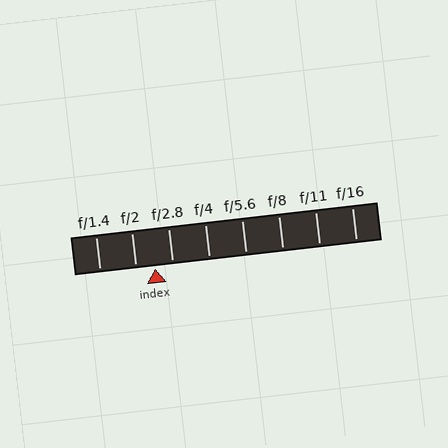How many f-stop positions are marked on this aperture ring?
There are 8 f-stop positions marked.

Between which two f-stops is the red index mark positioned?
The index mark is between f/2 and f/2.8.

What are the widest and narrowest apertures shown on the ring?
The widest aperture shown is f/1.4 and the narrowest is f/16.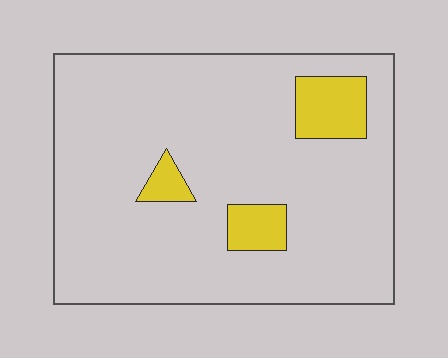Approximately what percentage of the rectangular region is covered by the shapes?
Approximately 10%.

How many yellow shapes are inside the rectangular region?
3.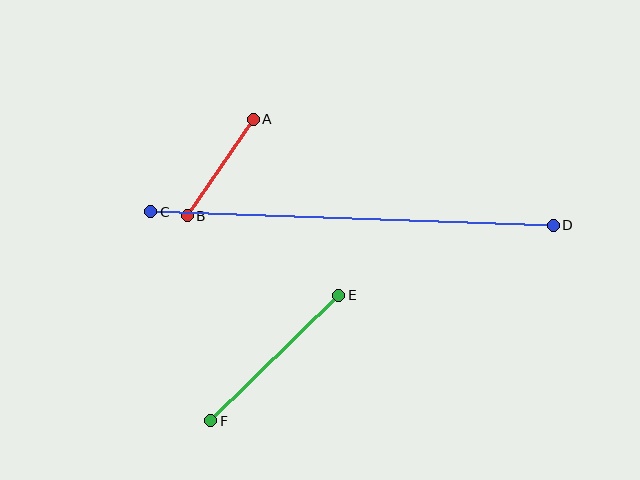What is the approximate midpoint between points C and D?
The midpoint is at approximately (352, 219) pixels.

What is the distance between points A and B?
The distance is approximately 117 pixels.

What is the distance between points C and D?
The distance is approximately 403 pixels.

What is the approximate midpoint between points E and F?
The midpoint is at approximately (275, 358) pixels.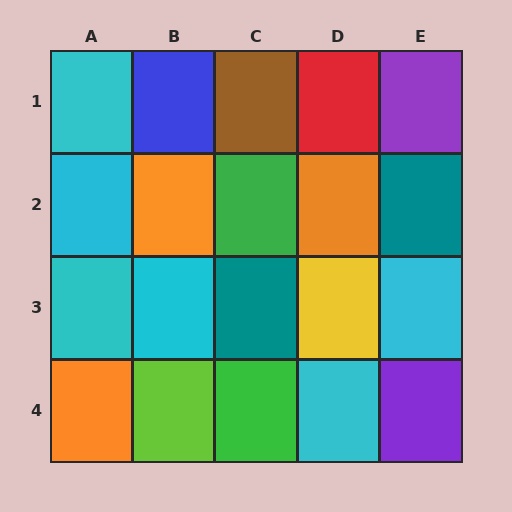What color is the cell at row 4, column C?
Green.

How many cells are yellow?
1 cell is yellow.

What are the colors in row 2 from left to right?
Cyan, orange, green, orange, teal.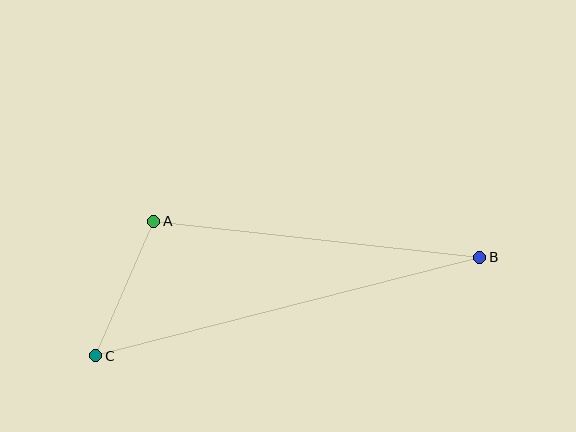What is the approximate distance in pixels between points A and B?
The distance between A and B is approximately 328 pixels.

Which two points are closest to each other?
Points A and C are closest to each other.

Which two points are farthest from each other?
Points B and C are farthest from each other.